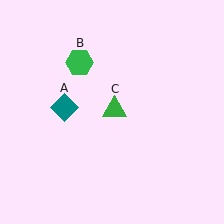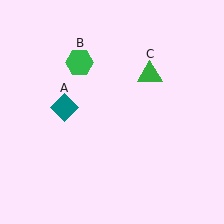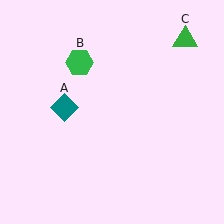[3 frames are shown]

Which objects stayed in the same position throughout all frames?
Teal diamond (object A) and green hexagon (object B) remained stationary.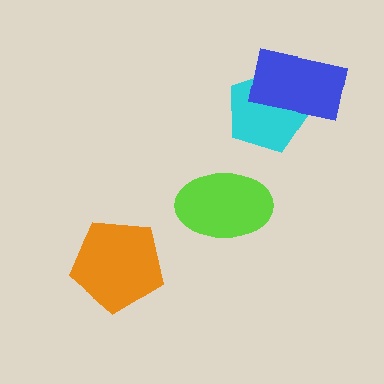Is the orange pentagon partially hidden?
No, no other shape covers it.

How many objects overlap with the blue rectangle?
1 object overlaps with the blue rectangle.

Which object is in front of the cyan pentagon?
The blue rectangle is in front of the cyan pentagon.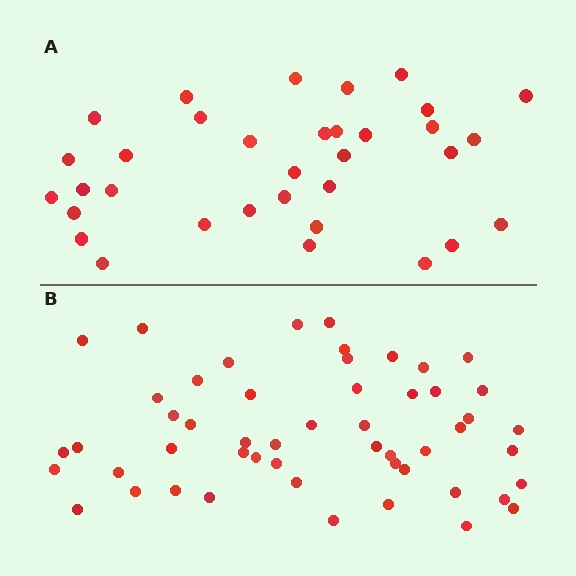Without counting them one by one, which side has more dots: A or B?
Region B (the bottom region) has more dots.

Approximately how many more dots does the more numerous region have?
Region B has approximately 20 more dots than region A.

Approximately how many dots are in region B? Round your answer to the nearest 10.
About 50 dots. (The exact count is 52, which rounds to 50.)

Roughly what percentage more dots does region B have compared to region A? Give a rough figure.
About 55% more.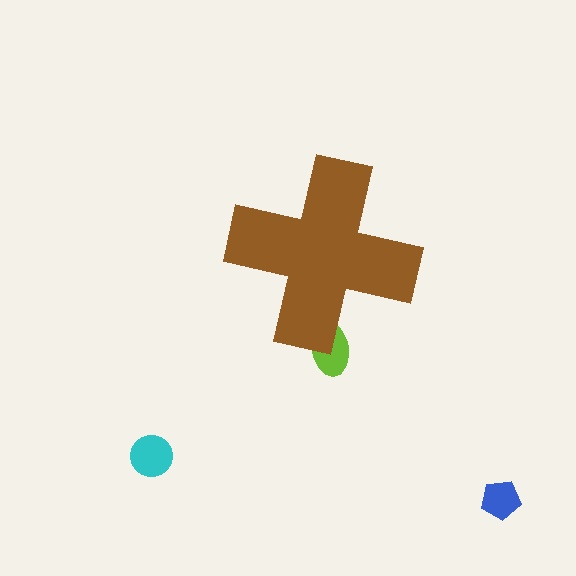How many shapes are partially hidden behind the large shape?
1 shape is partially hidden.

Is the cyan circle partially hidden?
No, the cyan circle is fully visible.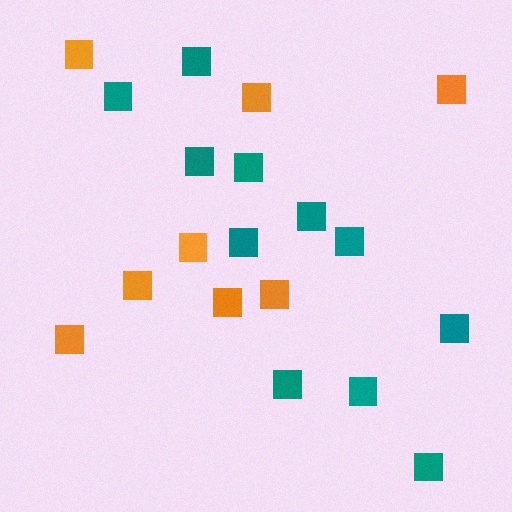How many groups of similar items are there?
There are 2 groups: one group of teal squares (11) and one group of orange squares (8).